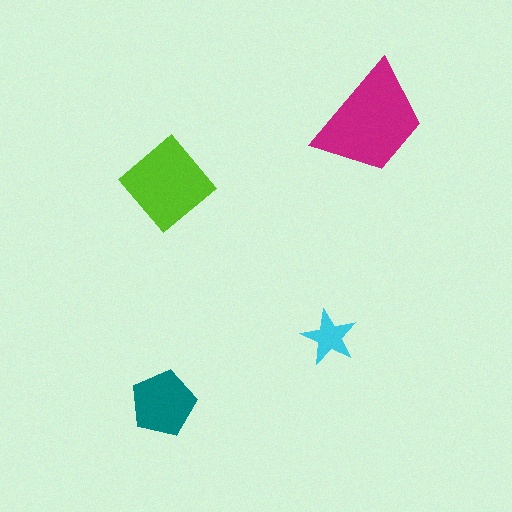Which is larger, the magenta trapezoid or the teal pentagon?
The magenta trapezoid.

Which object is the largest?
The magenta trapezoid.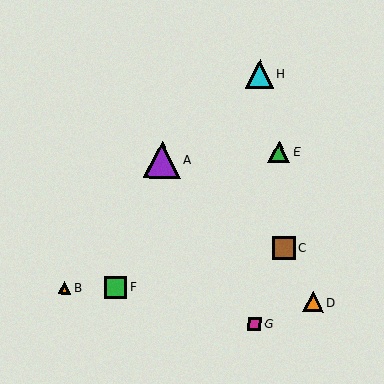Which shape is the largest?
The purple triangle (labeled A) is the largest.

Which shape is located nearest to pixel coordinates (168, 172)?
The purple triangle (labeled A) at (162, 160) is nearest to that location.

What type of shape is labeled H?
Shape H is a cyan triangle.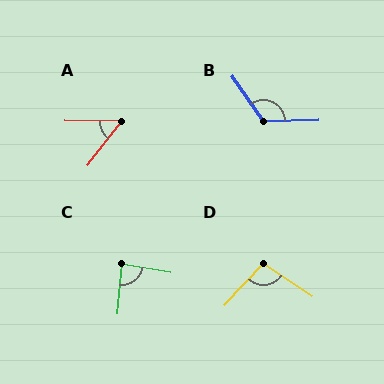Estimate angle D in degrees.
Approximately 98 degrees.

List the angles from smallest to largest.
A (54°), C (86°), D (98°), B (124°).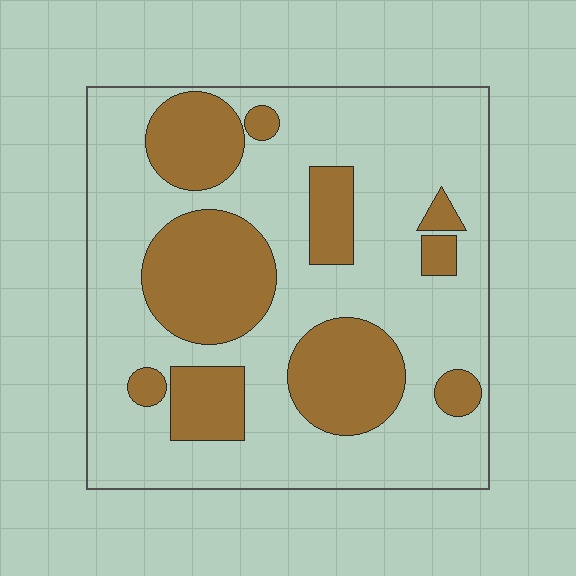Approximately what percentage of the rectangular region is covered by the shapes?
Approximately 30%.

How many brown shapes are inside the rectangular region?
10.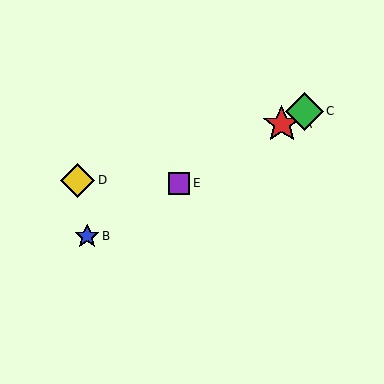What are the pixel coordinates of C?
Object C is at (304, 111).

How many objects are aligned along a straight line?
4 objects (A, B, C, E) are aligned along a straight line.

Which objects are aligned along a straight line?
Objects A, B, C, E are aligned along a straight line.